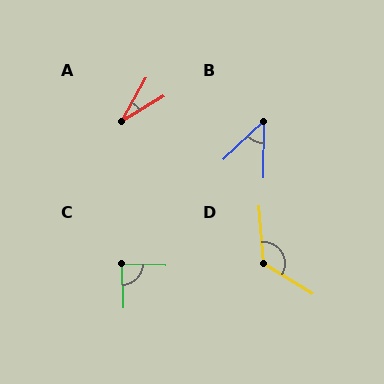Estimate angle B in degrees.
Approximately 46 degrees.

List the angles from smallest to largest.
A (29°), B (46°), C (86°), D (126°).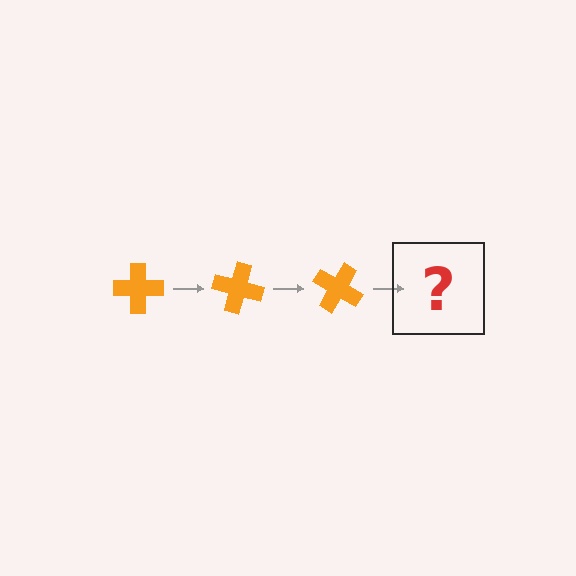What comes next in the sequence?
The next element should be an orange cross rotated 45 degrees.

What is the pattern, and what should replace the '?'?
The pattern is that the cross rotates 15 degrees each step. The '?' should be an orange cross rotated 45 degrees.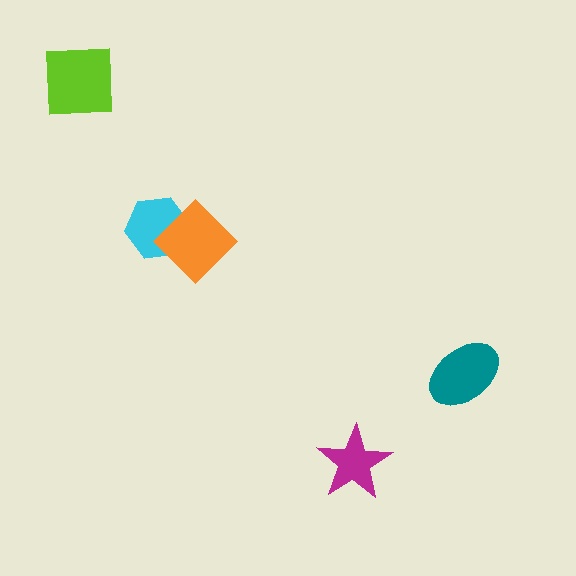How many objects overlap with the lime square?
0 objects overlap with the lime square.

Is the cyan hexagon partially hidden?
Yes, it is partially covered by another shape.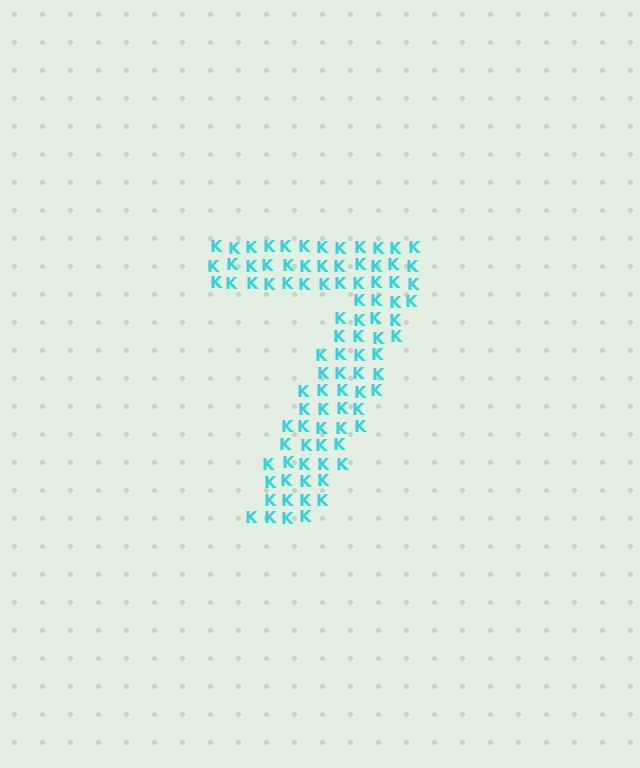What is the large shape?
The large shape is the digit 7.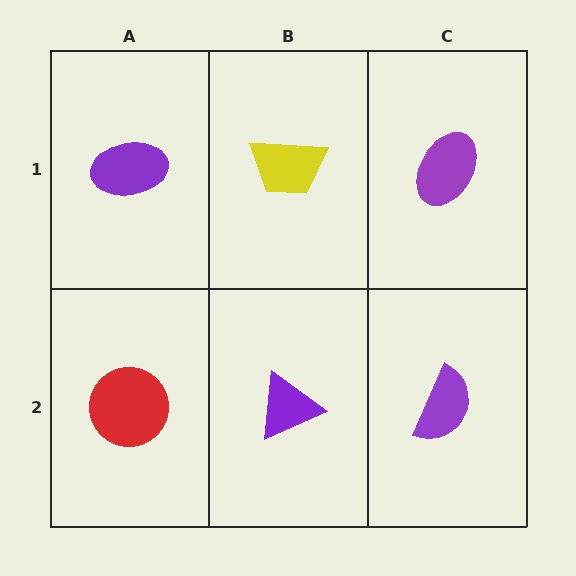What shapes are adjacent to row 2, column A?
A purple ellipse (row 1, column A), a purple triangle (row 2, column B).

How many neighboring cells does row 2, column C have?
2.